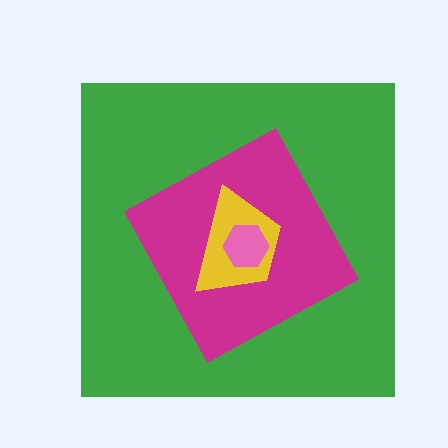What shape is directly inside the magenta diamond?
The yellow trapezoid.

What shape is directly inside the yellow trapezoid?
The pink hexagon.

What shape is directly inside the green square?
The magenta diamond.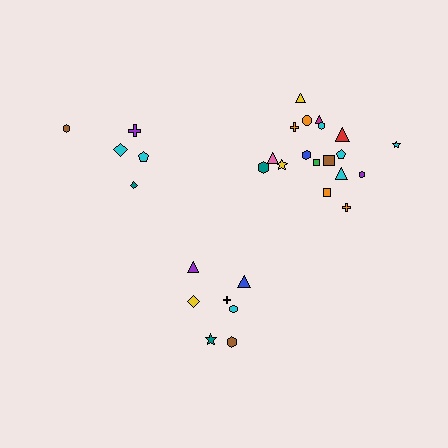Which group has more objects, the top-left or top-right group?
The top-right group.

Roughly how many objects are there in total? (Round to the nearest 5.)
Roughly 30 objects in total.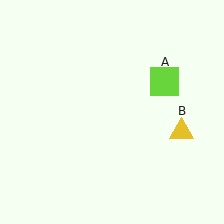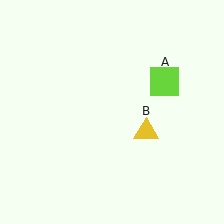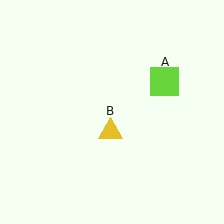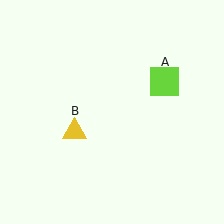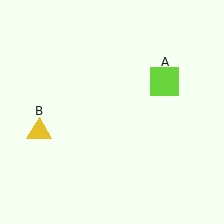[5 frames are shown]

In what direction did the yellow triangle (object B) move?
The yellow triangle (object B) moved left.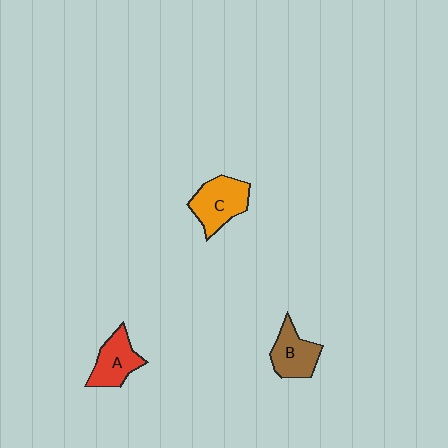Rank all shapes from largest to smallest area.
From largest to smallest: C (orange), A (red), B (brown).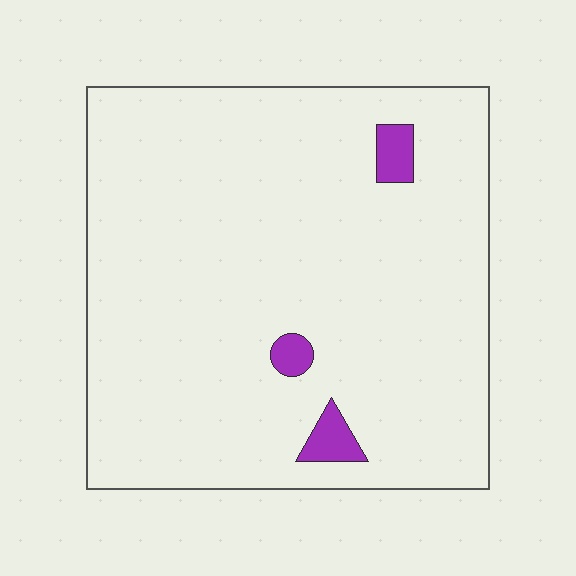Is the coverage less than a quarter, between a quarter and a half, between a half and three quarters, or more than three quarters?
Less than a quarter.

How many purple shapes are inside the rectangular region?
3.